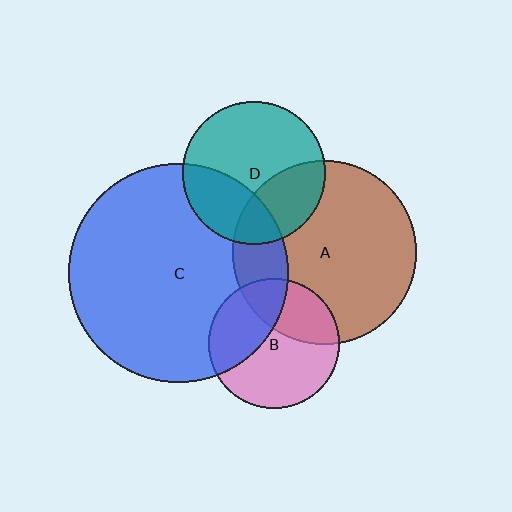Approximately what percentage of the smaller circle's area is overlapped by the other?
Approximately 30%.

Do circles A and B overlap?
Yes.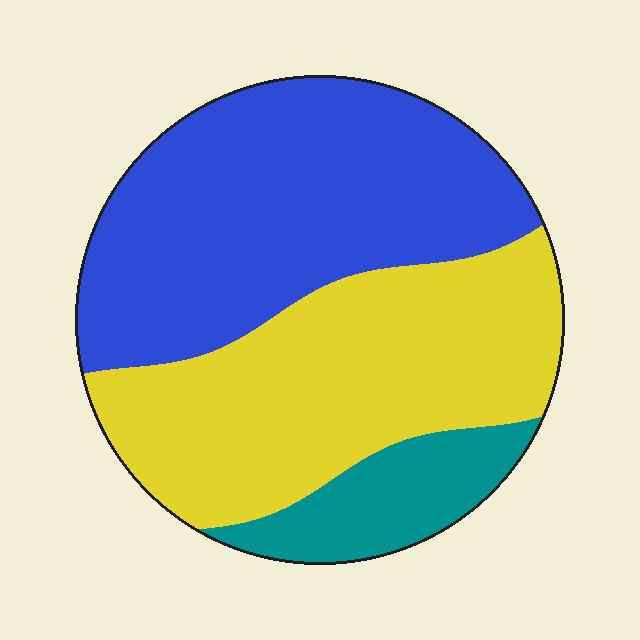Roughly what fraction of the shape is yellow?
Yellow covers 42% of the shape.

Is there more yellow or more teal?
Yellow.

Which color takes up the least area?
Teal, at roughly 10%.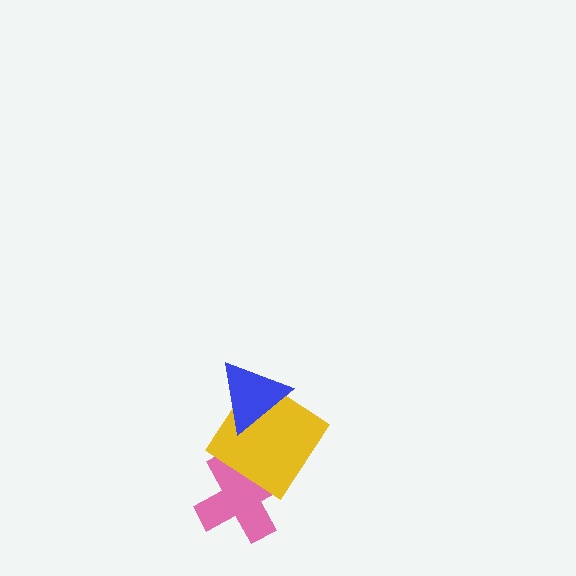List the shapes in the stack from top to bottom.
From top to bottom: the blue triangle, the yellow diamond, the pink cross.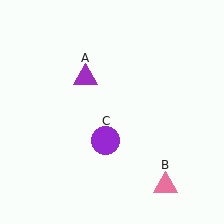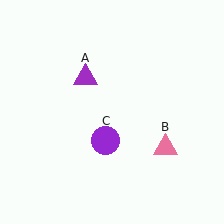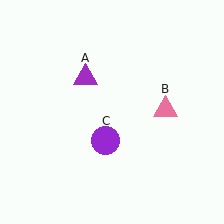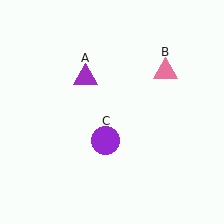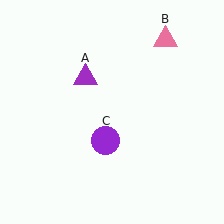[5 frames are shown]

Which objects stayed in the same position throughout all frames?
Purple triangle (object A) and purple circle (object C) remained stationary.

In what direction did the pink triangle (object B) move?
The pink triangle (object B) moved up.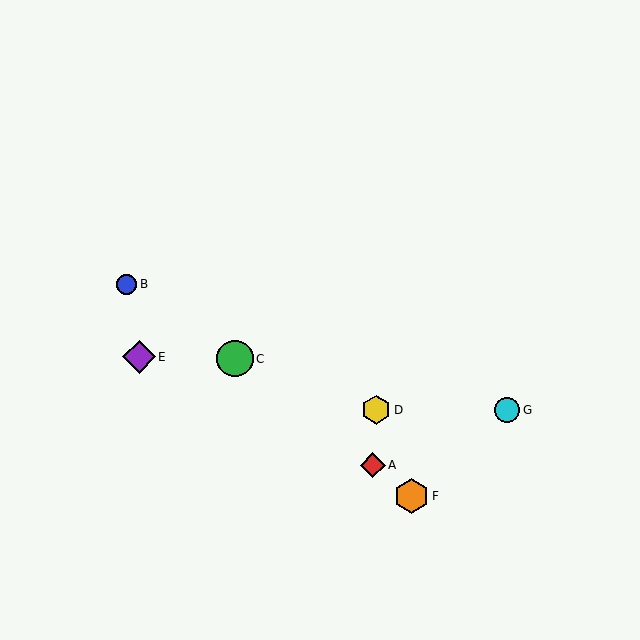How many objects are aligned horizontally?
2 objects (D, G) are aligned horizontally.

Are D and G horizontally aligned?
Yes, both are at y≈410.